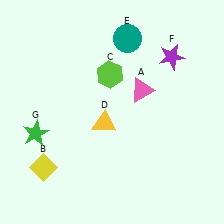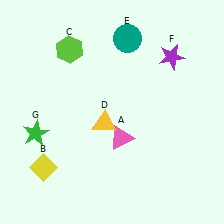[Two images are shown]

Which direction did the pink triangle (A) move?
The pink triangle (A) moved down.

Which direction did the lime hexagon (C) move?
The lime hexagon (C) moved left.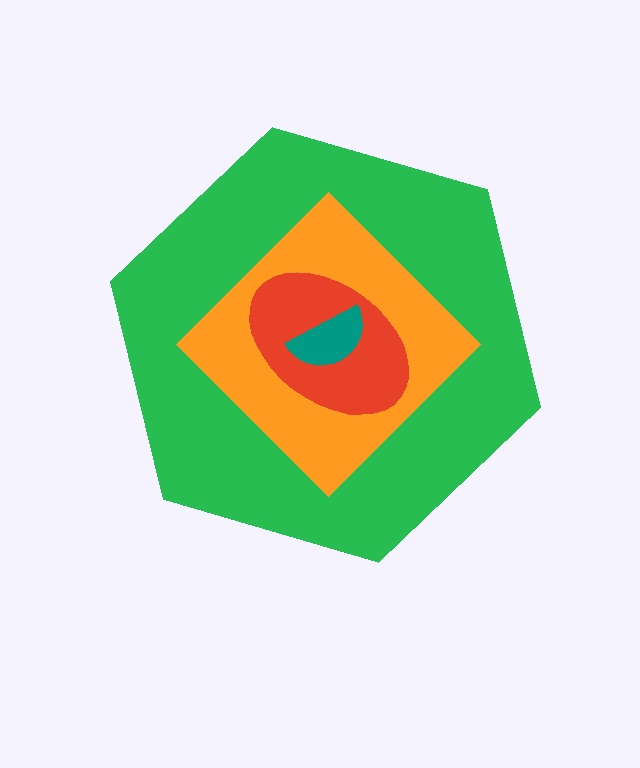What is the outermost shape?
The green hexagon.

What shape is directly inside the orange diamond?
The red ellipse.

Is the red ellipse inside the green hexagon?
Yes.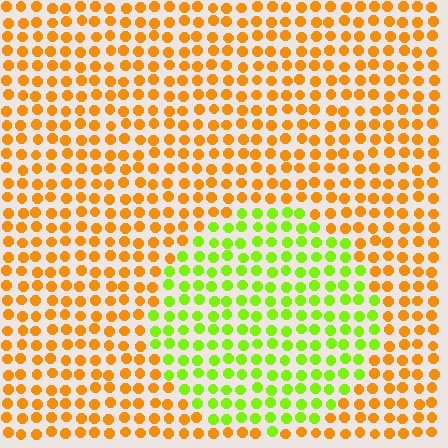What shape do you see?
I see a circle.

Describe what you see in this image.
The image is filled with small orange elements in a uniform arrangement. A circle-shaped region is visible where the elements are tinted to a slightly different hue, forming a subtle color boundary.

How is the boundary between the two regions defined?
The boundary is defined purely by a slight shift in hue (about 58 degrees). Spacing, size, and orientation are identical on both sides.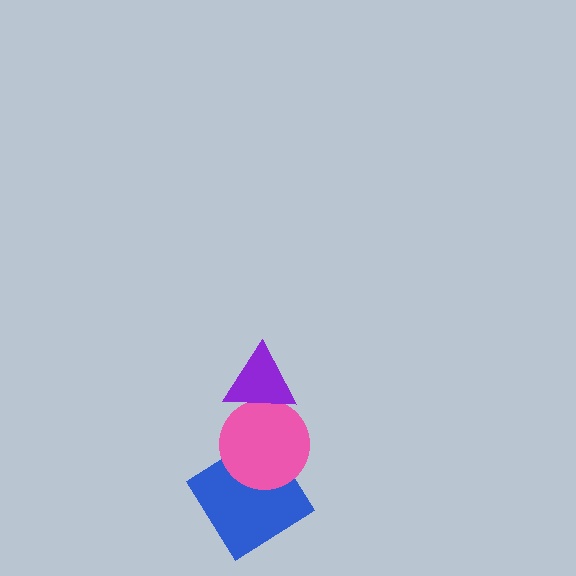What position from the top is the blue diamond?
The blue diamond is 3rd from the top.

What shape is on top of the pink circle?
The purple triangle is on top of the pink circle.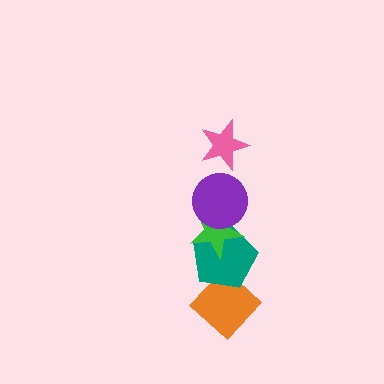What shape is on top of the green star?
The purple circle is on top of the green star.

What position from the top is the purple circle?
The purple circle is 2nd from the top.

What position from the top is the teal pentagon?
The teal pentagon is 4th from the top.